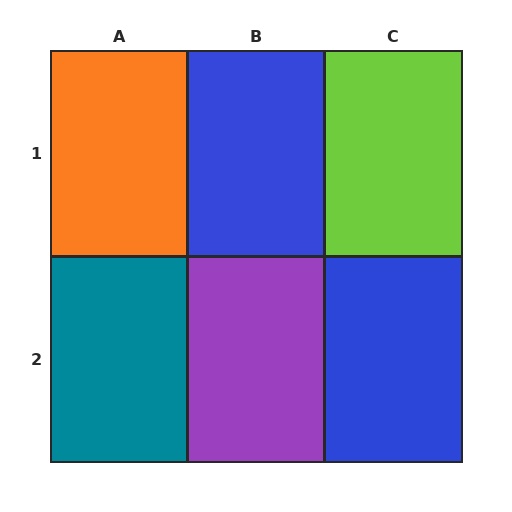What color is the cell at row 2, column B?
Purple.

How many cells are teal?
1 cell is teal.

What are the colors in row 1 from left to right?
Orange, blue, lime.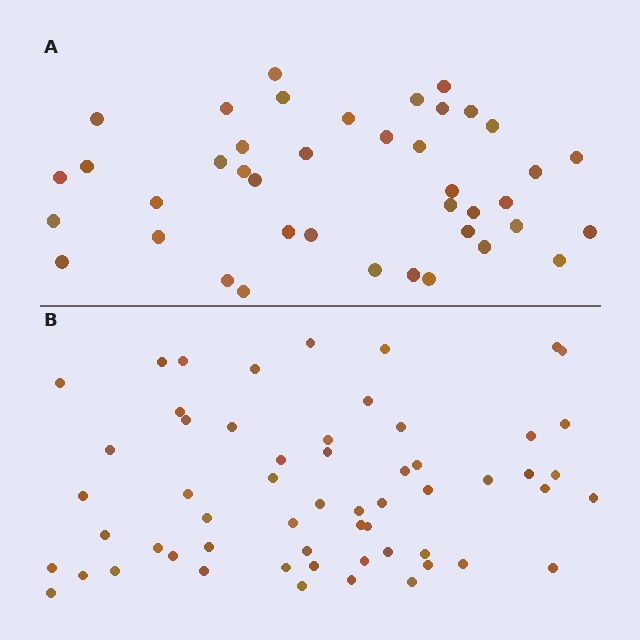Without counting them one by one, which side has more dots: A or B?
Region B (the bottom region) has more dots.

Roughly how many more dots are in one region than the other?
Region B has approximately 15 more dots than region A.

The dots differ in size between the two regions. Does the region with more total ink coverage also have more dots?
No. Region A has more total ink coverage because its dots are larger, but region B actually contains more individual dots. Total area can be misleading — the number of items is what matters here.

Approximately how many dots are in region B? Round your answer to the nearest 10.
About 60 dots. (The exact count is 58, which rounds to 60.)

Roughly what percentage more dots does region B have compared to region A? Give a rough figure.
About 40% more.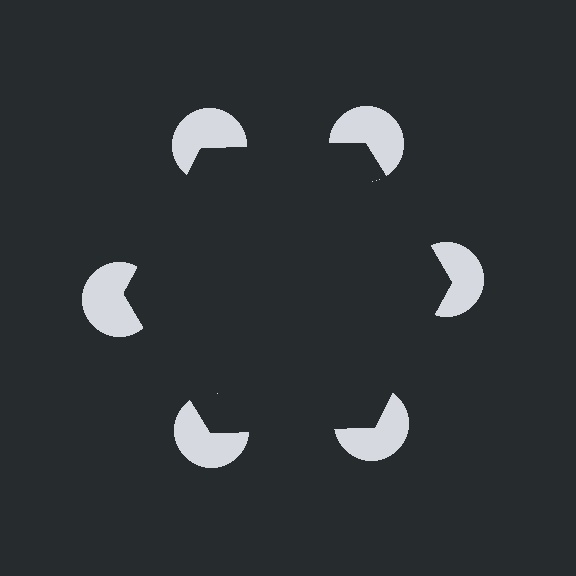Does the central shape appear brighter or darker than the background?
It typically appears slightly darker than the background, even though no actual brightness change is drawn.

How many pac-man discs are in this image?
There are 6 — one at each vertex of the illusory hexagon.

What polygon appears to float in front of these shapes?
An illusory hexagon — its edges are inferred from the aligned wedge cuts in the pac-man discs, not physically drawn.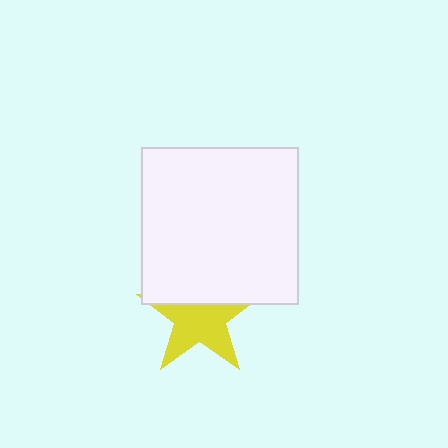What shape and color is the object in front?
The object in front is a white square.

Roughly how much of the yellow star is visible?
About half of it is visible (roughly 61%).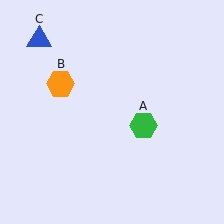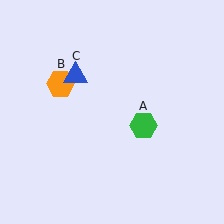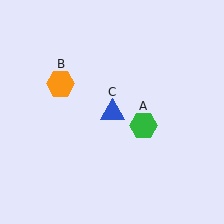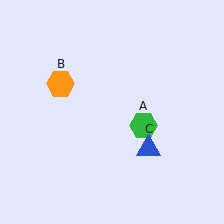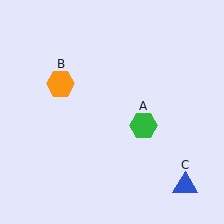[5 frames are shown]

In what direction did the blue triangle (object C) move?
The blue triangle (object C) moved down and to the right.